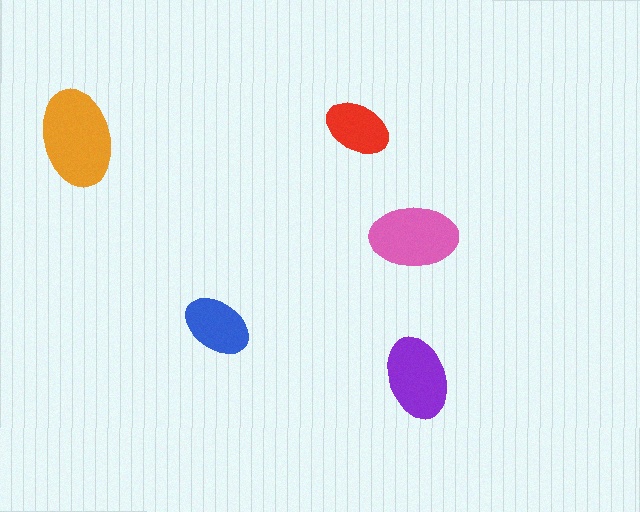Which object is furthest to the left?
The orange ellipse is leftmost.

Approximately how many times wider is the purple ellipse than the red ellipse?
About 1.5 times wider.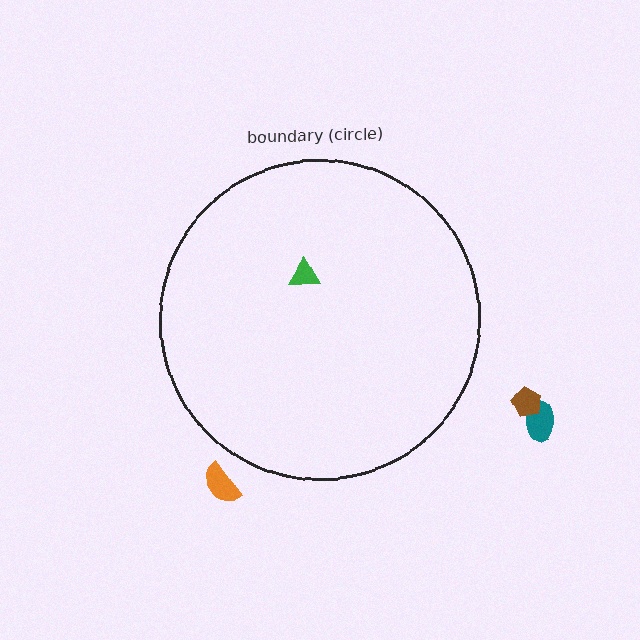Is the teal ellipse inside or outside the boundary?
Outside.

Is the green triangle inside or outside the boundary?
Inside.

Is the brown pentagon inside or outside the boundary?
Outside.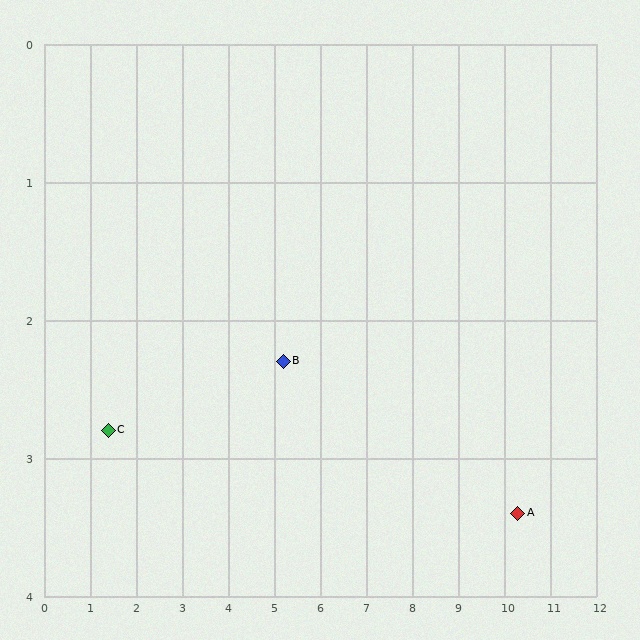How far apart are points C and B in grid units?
Points C and B are about 3.8 grid units apart.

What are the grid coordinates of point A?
Point A is at approximately (10.3, 3.4).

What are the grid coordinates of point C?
Point C is at approximately (1.4, 2.8).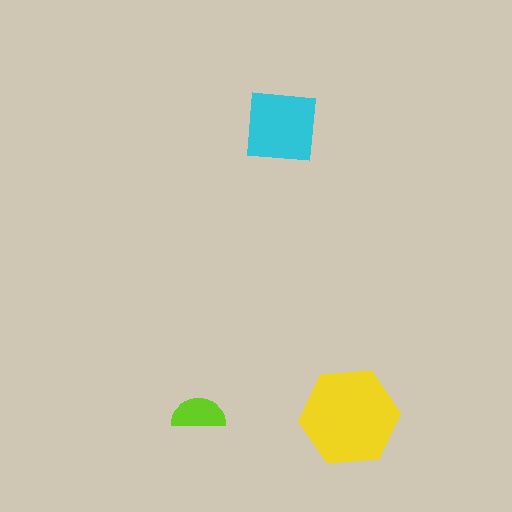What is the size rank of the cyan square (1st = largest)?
2nd.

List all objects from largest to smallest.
The yellow hexagon, the cyan square, the lime semicircle.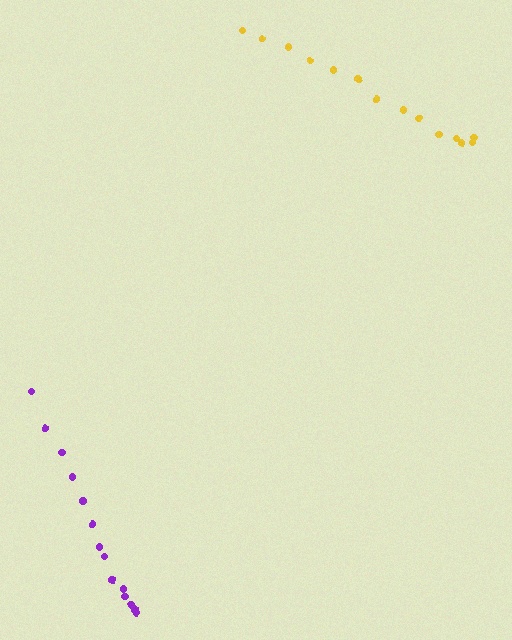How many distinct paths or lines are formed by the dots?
There are 2 distinct paths.